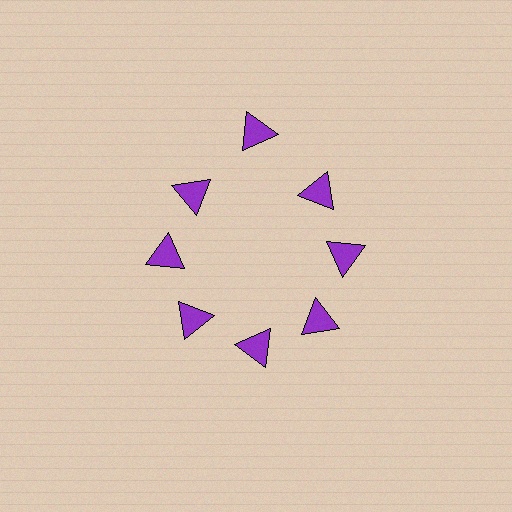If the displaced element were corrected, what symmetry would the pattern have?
It would have 8-fold rotational symmetry — the pattern would map onto itself every 45 degrees.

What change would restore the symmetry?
The symmetry would be restored by moving it inward, back onto the ring so that all 8 triangles sit at equal angles and equal distance from the center.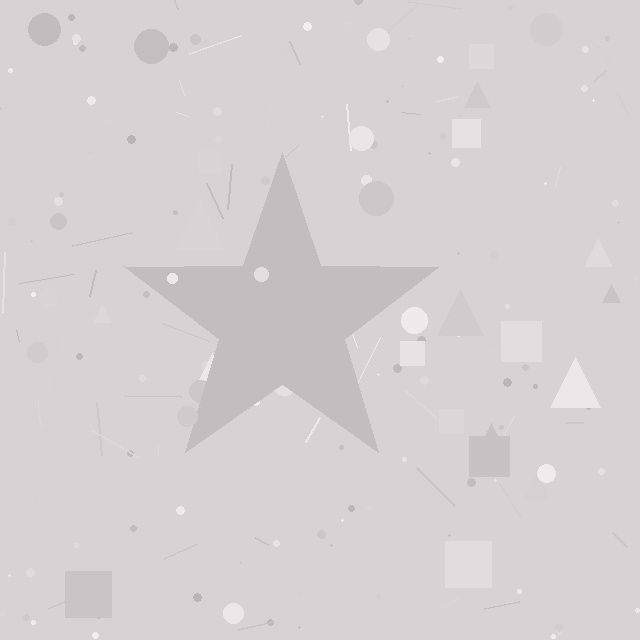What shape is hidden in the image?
A star is hidden in the image.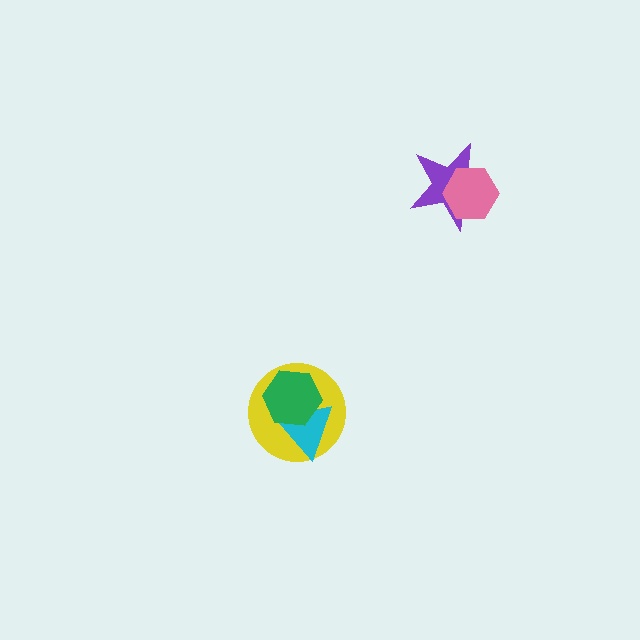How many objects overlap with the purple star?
1 object overlaps with the purple star.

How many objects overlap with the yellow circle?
2 objects overlap with the yellow circle.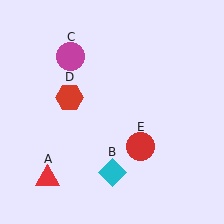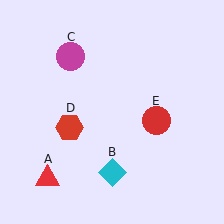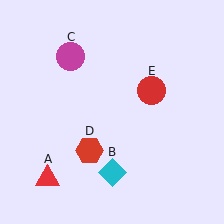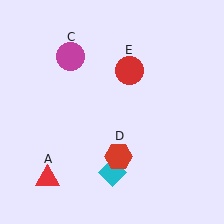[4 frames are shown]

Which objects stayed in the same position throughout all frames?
Red triangle (object A) and cyan diamond (object B) and magenta circle (object C) remained stationary.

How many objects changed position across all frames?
2 objects changed position: red hexagon (object D), red circle (object E).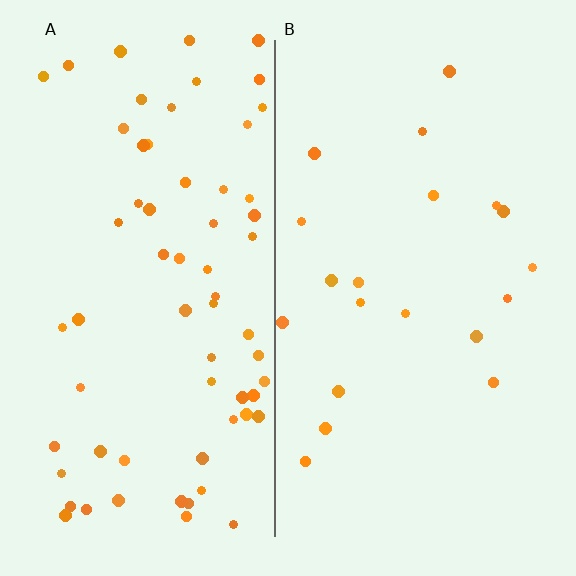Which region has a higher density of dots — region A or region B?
A (the left).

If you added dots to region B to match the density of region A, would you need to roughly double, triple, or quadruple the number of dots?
Approximately triple.